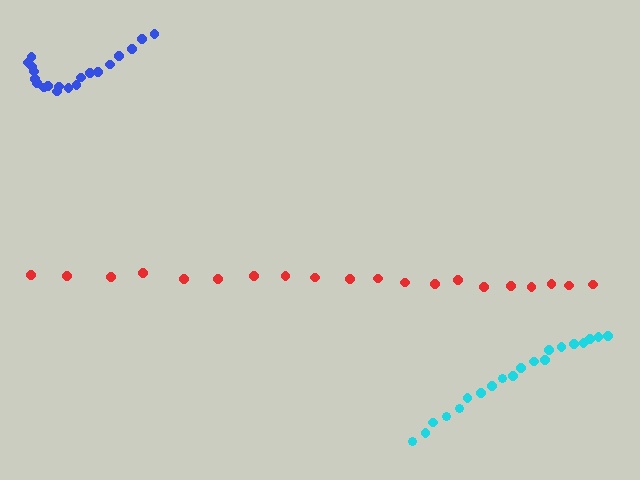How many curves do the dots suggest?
There are 3 distinct paths.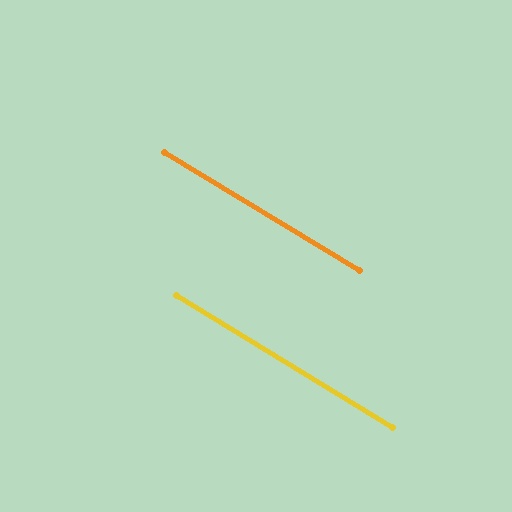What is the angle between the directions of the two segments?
Approximately 0 degrees.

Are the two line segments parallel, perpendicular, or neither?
Parallel — their directions differ by only 0.3°.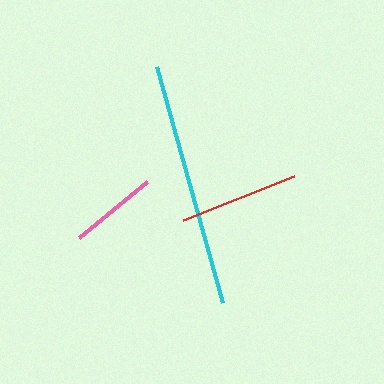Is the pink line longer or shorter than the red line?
The red line is longer than the pink line.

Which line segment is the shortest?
The pink line is the shortest at approximately 88 pixels.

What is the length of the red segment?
The red segment is approximately 120 pixels long.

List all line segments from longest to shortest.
From longest to shortest: cyan, red, pink.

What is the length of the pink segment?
The pink segment is approximately 88 pixels long.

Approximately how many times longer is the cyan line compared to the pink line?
The cyan line is approximately 2.8 times the length of the pink line.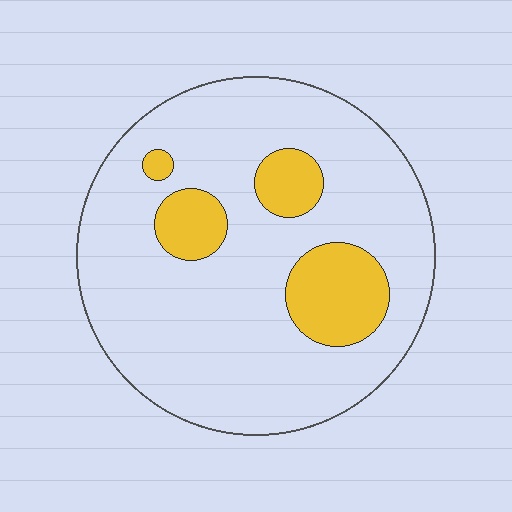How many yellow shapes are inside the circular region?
4.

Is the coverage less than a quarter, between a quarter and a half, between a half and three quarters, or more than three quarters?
Less than a quarter.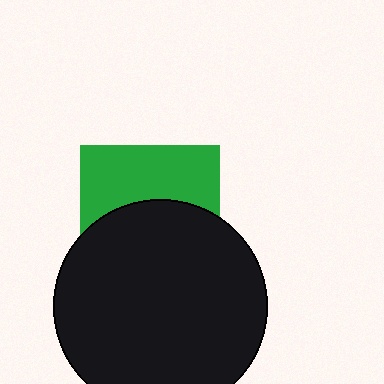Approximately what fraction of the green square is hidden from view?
Roughly 55% of the green square is hidden behind the black circle.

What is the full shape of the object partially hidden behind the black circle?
The partially hidden object is a green square.